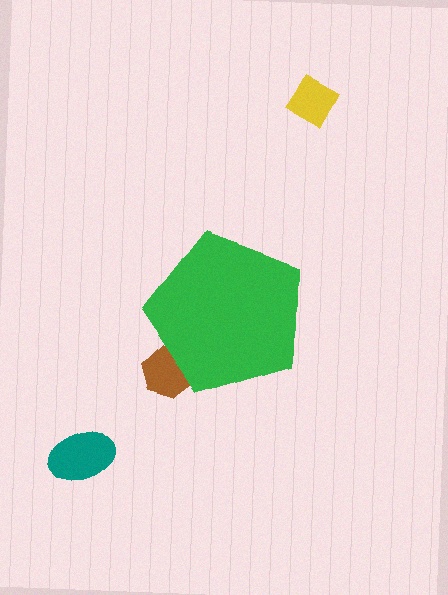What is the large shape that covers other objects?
A green pentagon.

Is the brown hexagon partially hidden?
Yes, the brown hexagon is partially hidden behind the green pentagon.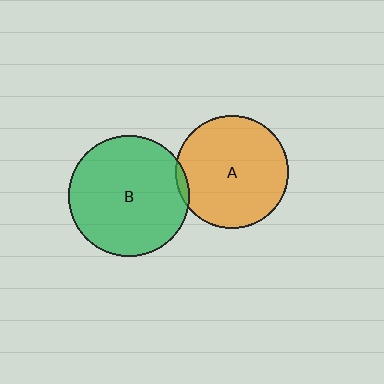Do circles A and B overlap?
Yes.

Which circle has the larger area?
Circle B (green).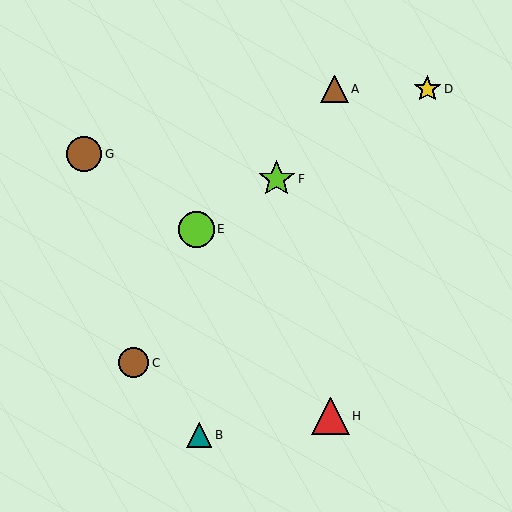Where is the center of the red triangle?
The center of the red triangle is at (330, 416).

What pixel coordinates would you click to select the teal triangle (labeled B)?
Click at (199, 435) to select the teal triangle B.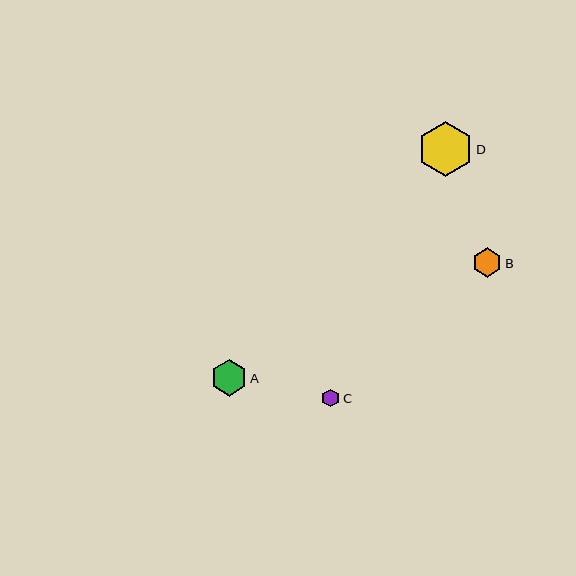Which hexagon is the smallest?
Hexagon C is the smallest with a size of approximately 18 pixels.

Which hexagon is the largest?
Hexagon D is the largest with a size of approximately 55 pixels.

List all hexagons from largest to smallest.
From largest to smallest: D, A, B, C.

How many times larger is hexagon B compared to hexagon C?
Hexagon B is approximately 1.6 times the size of hexagon C.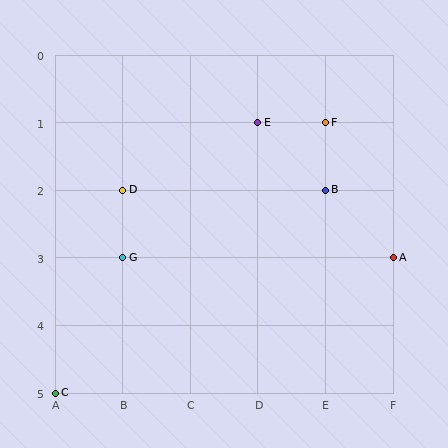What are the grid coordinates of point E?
Point E is at grid coordinates (D, 1).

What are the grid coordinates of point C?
Point C is at grid coordinates (A, 5).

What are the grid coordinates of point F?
Point F is at grid coordinates (E, 1).